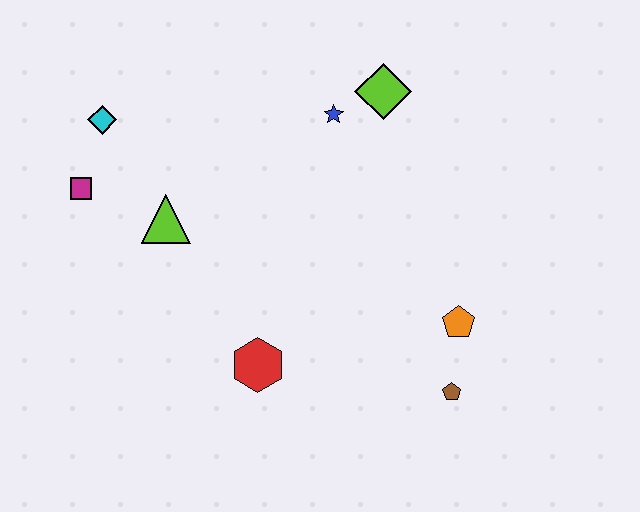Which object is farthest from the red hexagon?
The lime diamond is farthest from the red hexagon.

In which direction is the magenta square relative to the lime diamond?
The magenta square is to the left of the lime diamond.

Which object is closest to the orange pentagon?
The brown pentagon is closest to the orange pentagon.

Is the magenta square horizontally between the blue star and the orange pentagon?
No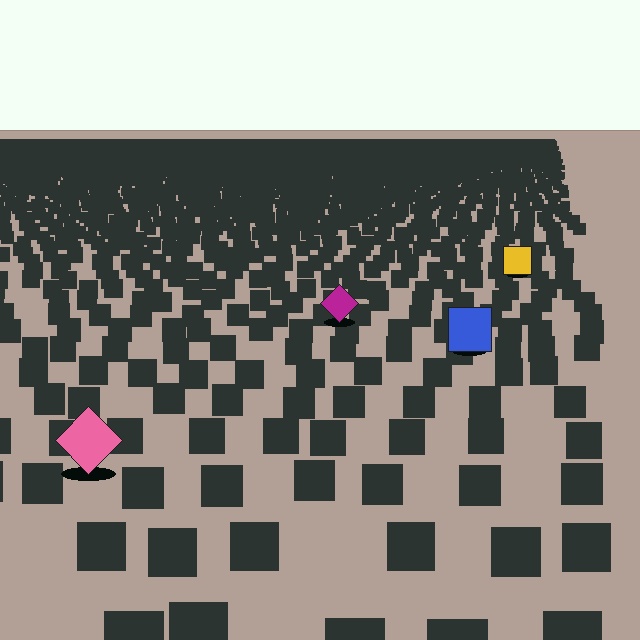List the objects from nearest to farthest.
From nearest to farthest: the pink diamond, the blue square, the magenta diamond, the yellow square.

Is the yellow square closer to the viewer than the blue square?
No. The blue square is closer — you can tell from the texture gradient: the ground texture is coarser near it.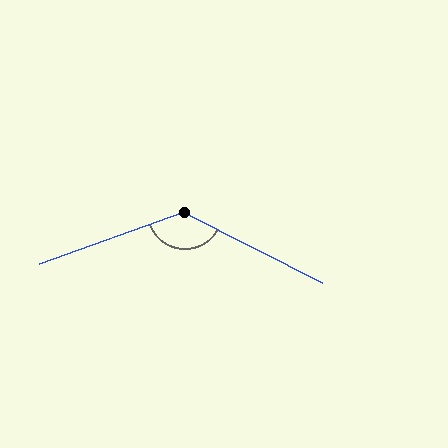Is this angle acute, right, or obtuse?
It is obtuse.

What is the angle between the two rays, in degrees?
Approximately 133 degrees.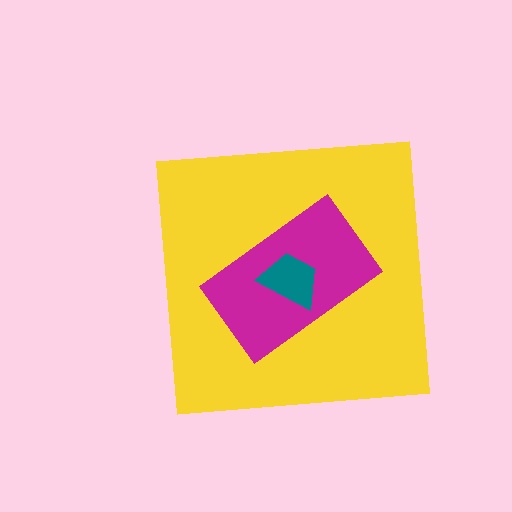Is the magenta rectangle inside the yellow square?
Yes.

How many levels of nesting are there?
3.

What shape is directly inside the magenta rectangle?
The teal trapezoid.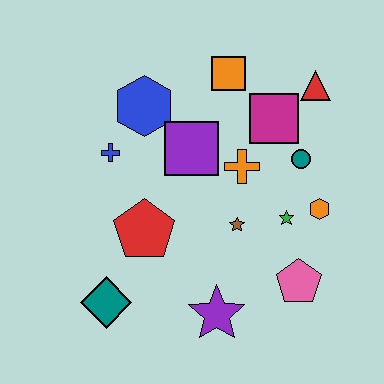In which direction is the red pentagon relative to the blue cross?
The red pentagon is below the blue cross.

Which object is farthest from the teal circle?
The teal diamond is farthest from the teal circle.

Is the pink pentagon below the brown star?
Yes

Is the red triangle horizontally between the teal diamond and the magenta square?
No